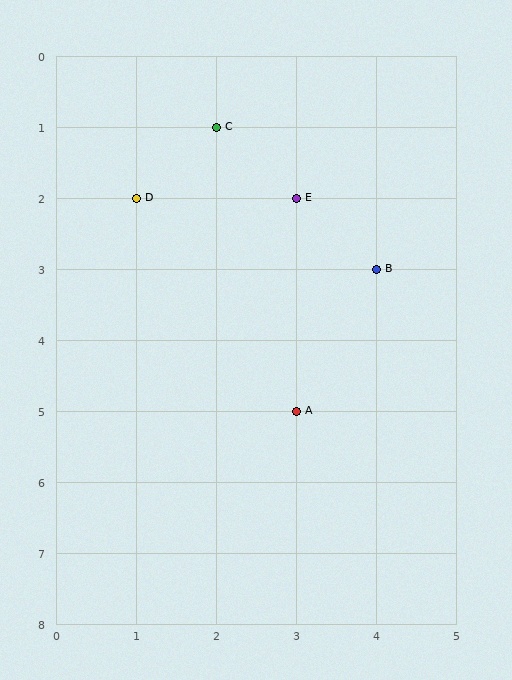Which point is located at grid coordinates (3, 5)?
Point A is at (3, 5).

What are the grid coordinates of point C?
Point C is at grid coordinates (2, 1).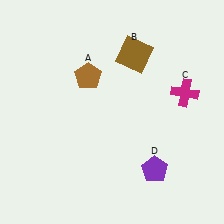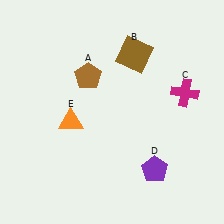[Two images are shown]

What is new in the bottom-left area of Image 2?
An orange triangle (E) was added in the bottom-left area of Image 2.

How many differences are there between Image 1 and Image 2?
There is 1 difference between the two images.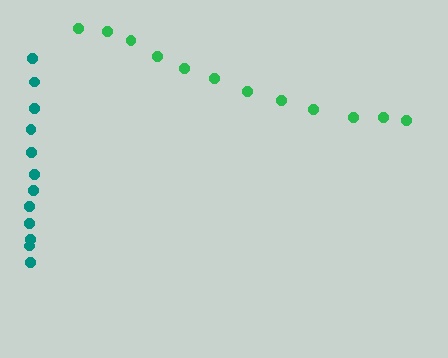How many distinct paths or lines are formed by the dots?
There are 2 distinct paths.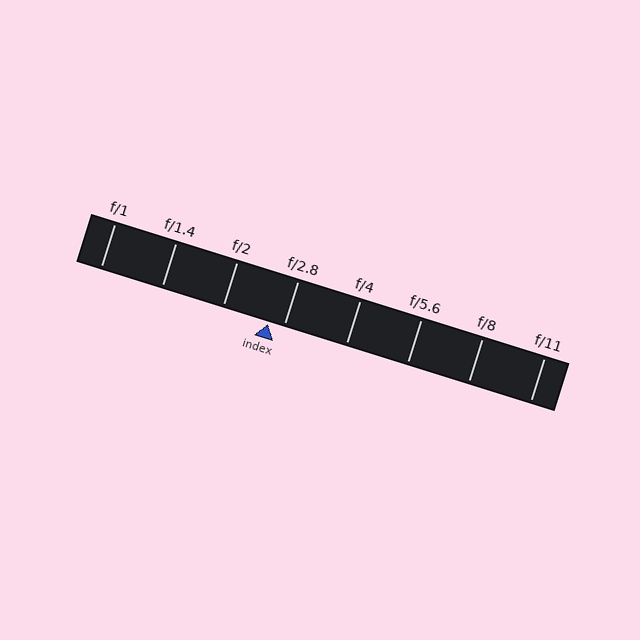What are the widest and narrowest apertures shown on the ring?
The widest aperture shown is f/1 and the narrowest is f/11.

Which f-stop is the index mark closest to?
The index mark is closest to f/2.8.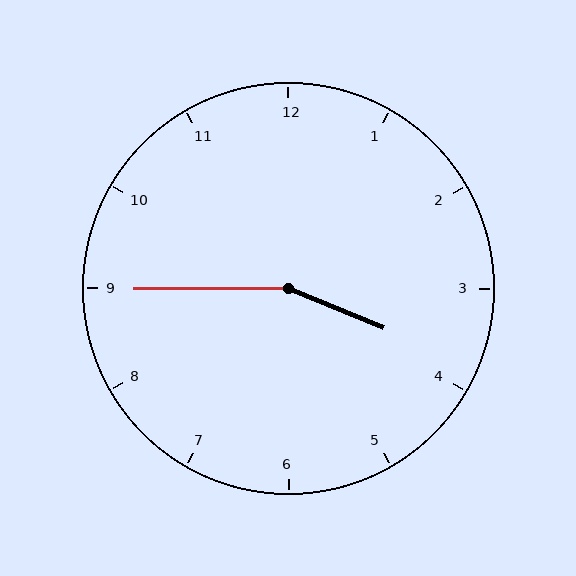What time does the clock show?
3:45.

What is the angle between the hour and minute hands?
Approximately 158 degrees.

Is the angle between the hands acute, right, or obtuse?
It is obtuse.